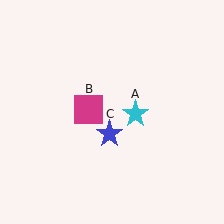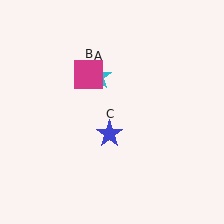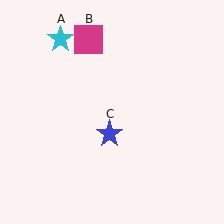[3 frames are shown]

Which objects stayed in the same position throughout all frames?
Blue star (object C) remained stationary.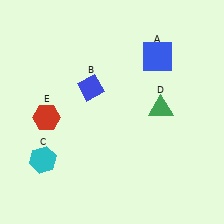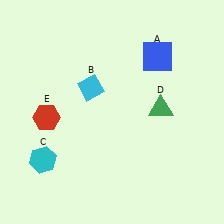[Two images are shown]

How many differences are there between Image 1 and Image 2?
There is 1 difference between the two images.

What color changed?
The diamond (B) changed from blue in Image 1 to cyan in Image 2.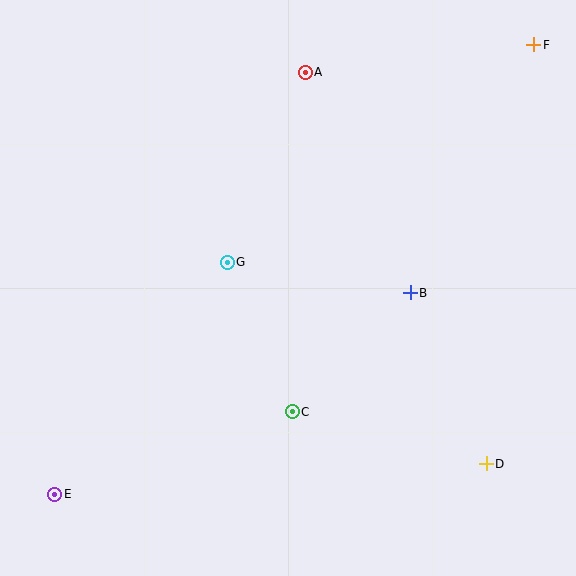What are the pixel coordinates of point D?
Point D is at (486, 464).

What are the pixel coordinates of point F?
Point F is at (534, 45).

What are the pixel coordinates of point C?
Point C is at (292, 412).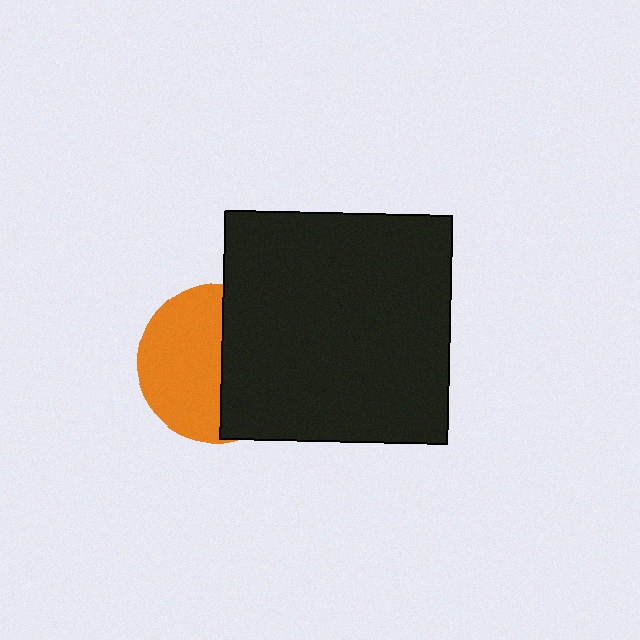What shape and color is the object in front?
The object in front is a black square.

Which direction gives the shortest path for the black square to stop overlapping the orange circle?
Moving right gives the shortest separation.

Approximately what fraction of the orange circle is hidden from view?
Roughly 47% of the orange circle is hidden behind the black square.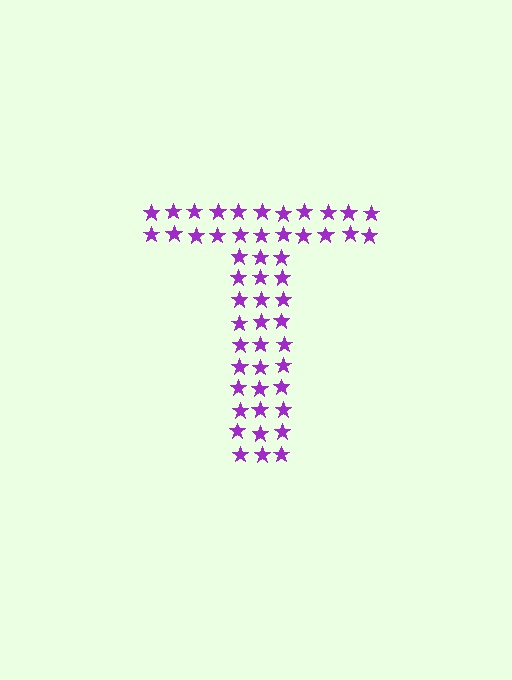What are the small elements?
The small elements are stars.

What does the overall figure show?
The overall figure shows the letter T.